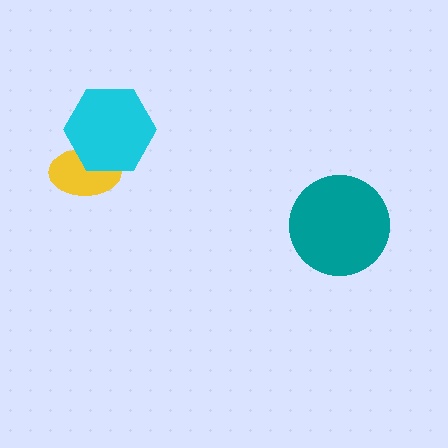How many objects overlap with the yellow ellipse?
1 object overlaps with the yellow ellipse.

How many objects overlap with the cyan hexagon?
1 object overlaps with the cyan hexagon.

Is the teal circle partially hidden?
No, no other shape covers it.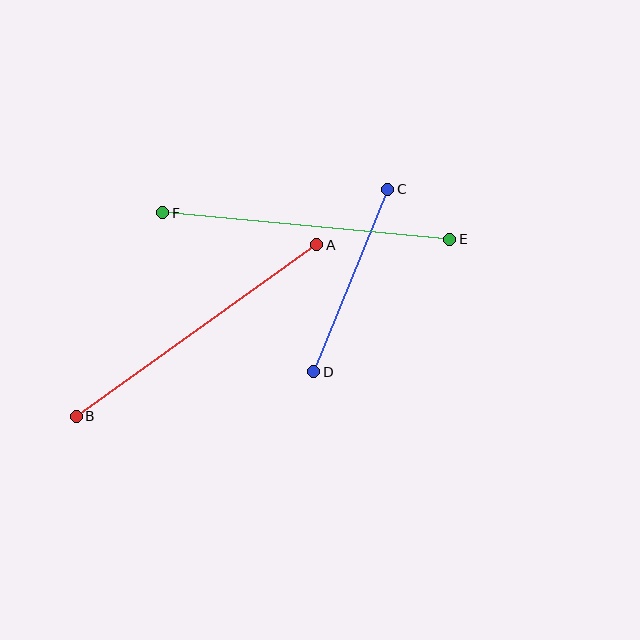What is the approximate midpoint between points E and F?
The midpoint is at approximately (306, 226) pixels.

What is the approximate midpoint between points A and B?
The midpoint is at approximately (197, 331) pixels.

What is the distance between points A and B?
The distance is approximately 295 pixels.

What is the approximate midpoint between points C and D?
The midpoint is at approximately (351, 281) pixels.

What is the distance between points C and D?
The distance is approximately 197 pixels.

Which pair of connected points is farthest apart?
Points A and B are farthest apart.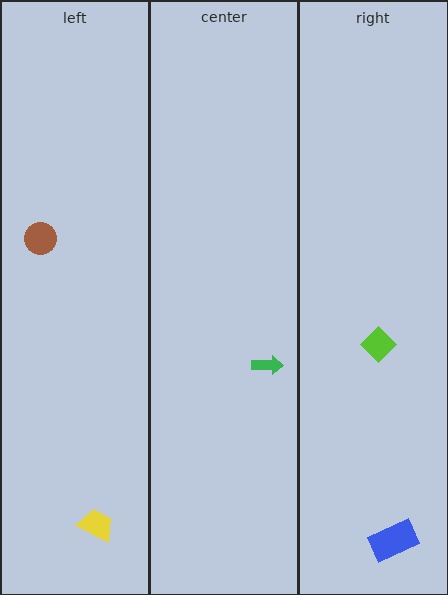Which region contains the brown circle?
The left region.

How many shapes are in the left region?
2.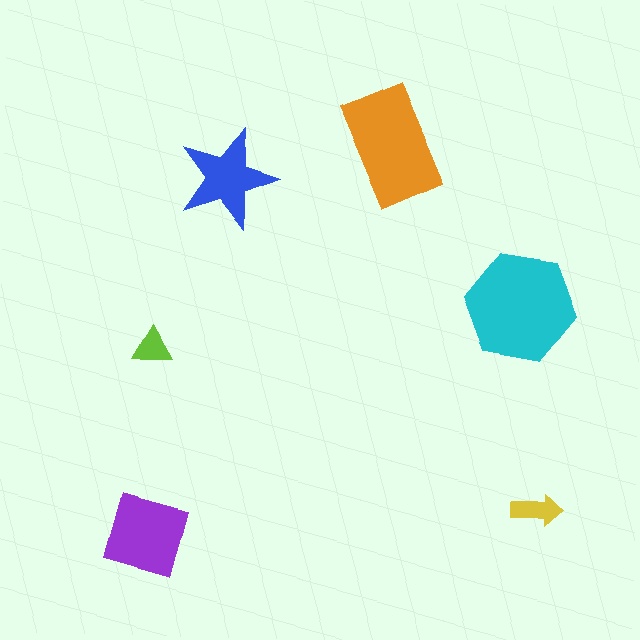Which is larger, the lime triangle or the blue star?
The blue star.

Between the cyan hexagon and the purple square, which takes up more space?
The cyan hexagon.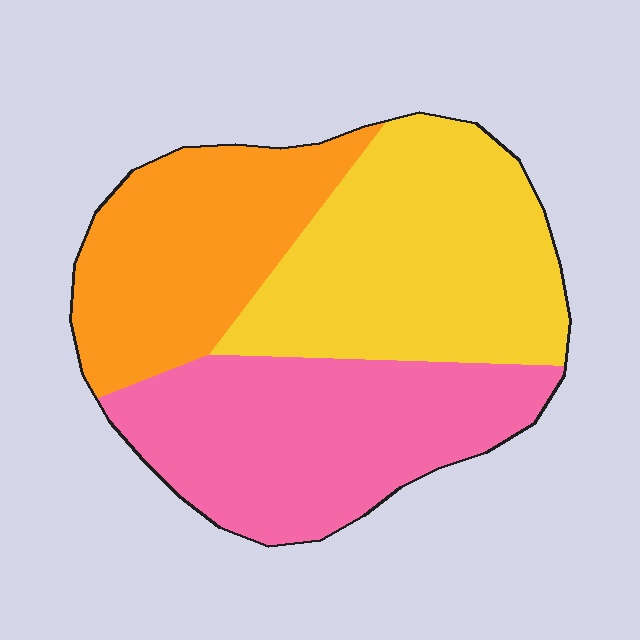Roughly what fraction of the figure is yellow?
Yellow covers around 35% of the figure.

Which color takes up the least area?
Orange, at roughly 25%.